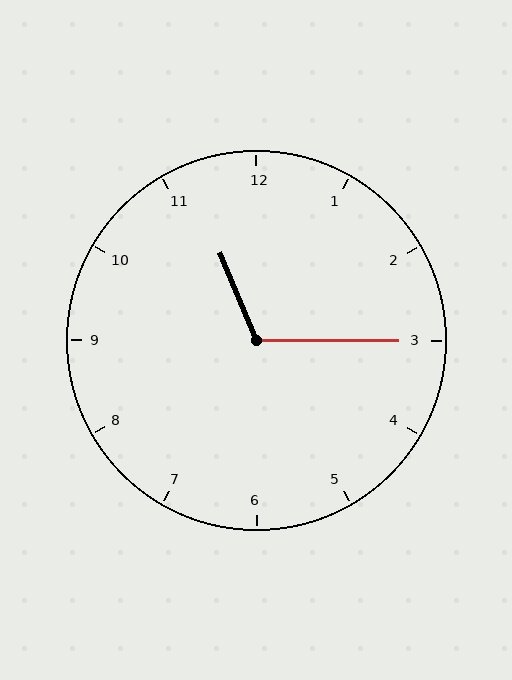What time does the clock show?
11:15.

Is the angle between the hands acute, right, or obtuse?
It is obtuse.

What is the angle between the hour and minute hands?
Approximately 112 degrees.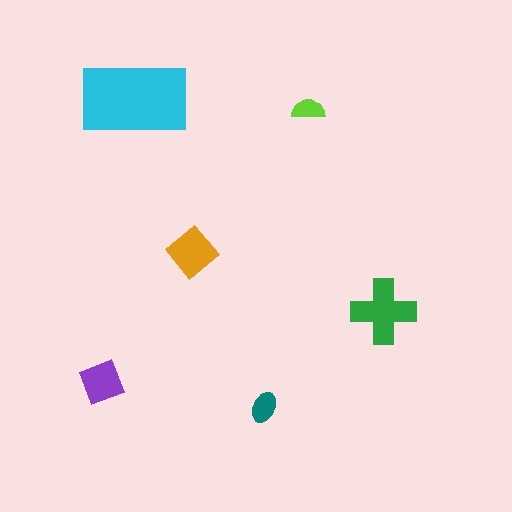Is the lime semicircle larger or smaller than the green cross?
Smaller.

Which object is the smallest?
The lime semicircle.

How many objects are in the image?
There are 6 objects in the image.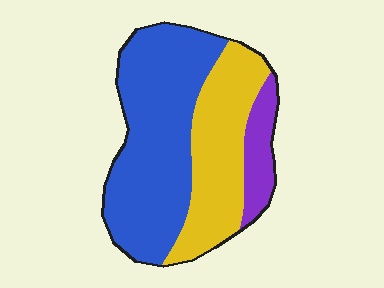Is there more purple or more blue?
Blue.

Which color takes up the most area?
Blue, at roughly 55%.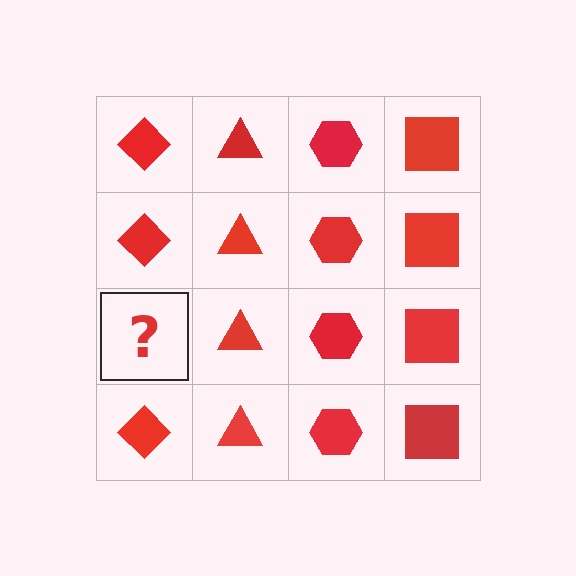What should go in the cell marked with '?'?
The missing cell should contain a red diamond.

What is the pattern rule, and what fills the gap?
The rule is that each column has a consistent shape. The gap should be filled with a red diamond.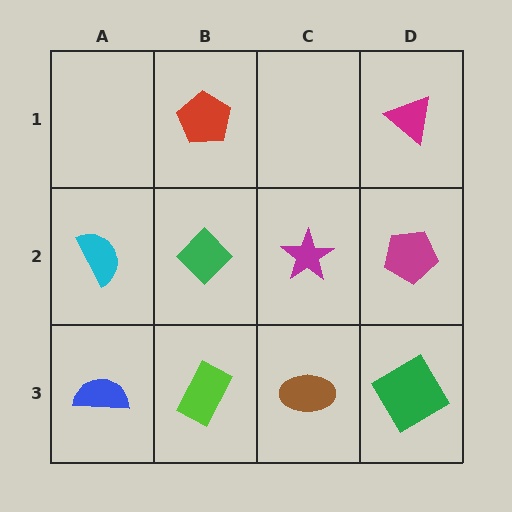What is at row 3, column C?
A brown ellipse.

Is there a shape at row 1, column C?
No, that cell is empty.